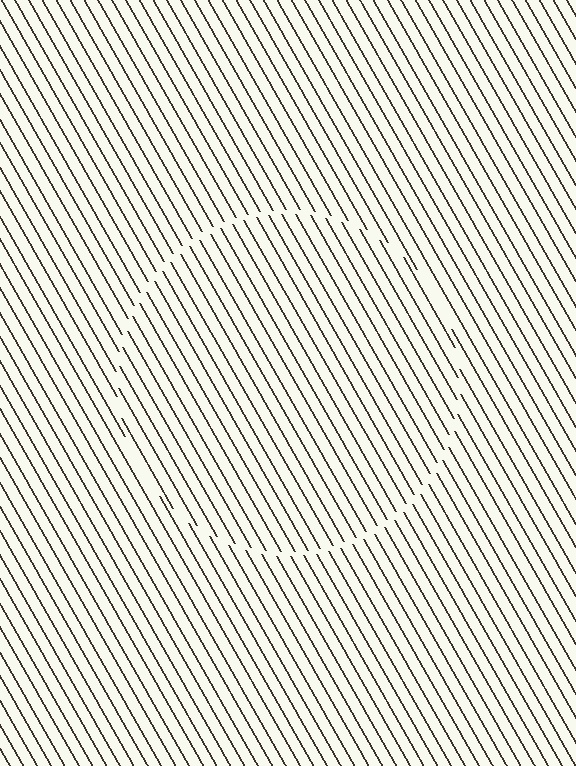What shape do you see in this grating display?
An illusory circle. The interior of the shape contains the same grating, shifted by half a period — the contour is defined by the phase discontinuity where line-ends from the inner and outer gratings abut.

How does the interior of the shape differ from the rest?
The interior of the shape contains the same grating, shifted by half a period — the contour is defined by the phase discontinuity where line-ends from the inner and outer gratings abut.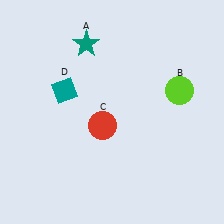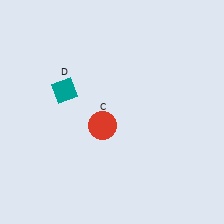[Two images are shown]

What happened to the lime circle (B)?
The lime circle (B) was removed in Image 2. It was in the top-right area of Image 1.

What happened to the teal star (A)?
The teal star (A) was removed in Image 2. It was in the top-left area of Image 1.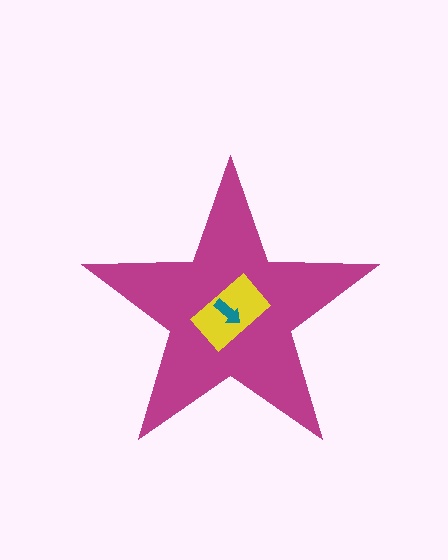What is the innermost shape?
The teal arrow.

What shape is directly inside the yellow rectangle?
The teal arrow.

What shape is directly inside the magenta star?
The yellow rectangle.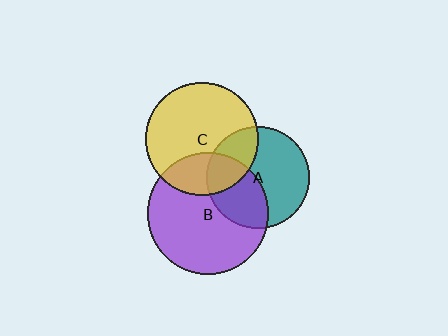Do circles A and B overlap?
Yes.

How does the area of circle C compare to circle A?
Approximately 1.2 times.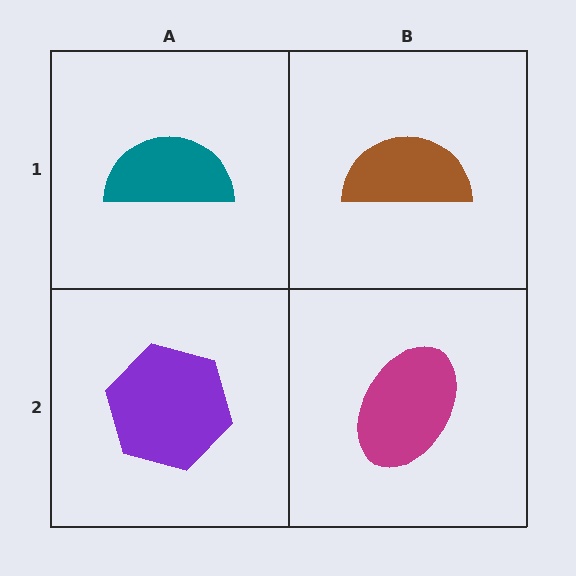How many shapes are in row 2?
2 shapes.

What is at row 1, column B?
A brown semicircle.